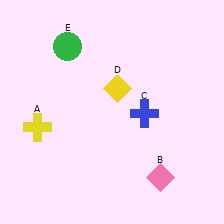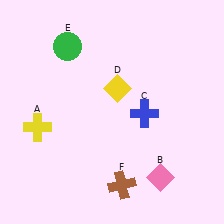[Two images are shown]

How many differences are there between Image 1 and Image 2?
There is 1 difference between the two images.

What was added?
A brown cross (F) was added in Image 2.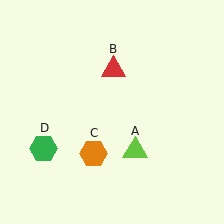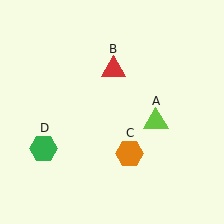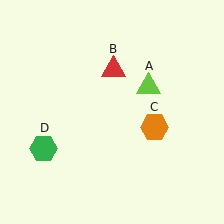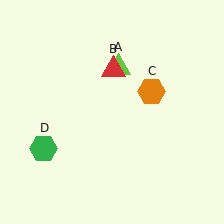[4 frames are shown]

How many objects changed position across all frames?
2 objects changed position: lime triangle (object A), orange hexagon (object C).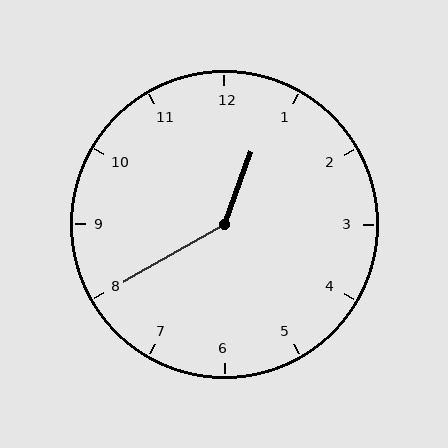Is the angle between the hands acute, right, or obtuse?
It is obtuse.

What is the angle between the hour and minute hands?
Approximately 140 degrees.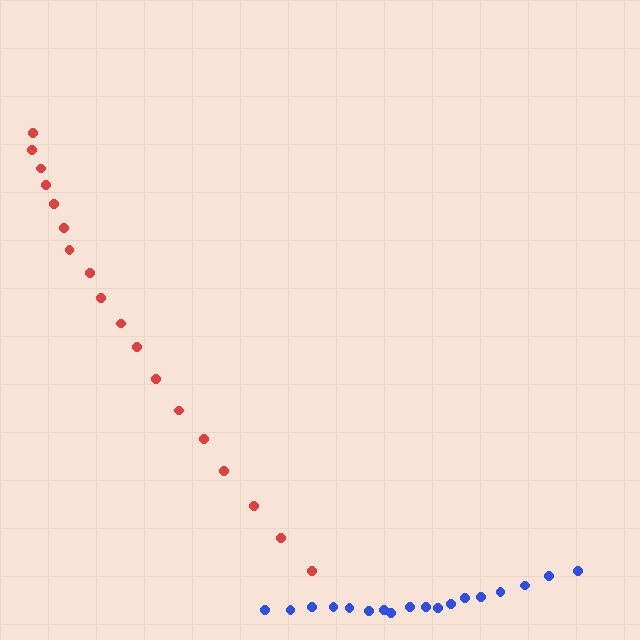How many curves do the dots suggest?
There are 2 distinct paths.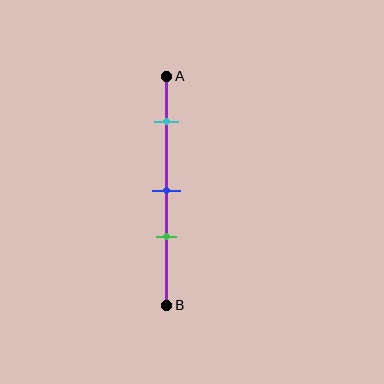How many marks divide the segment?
There are 3 marks dividing the segment.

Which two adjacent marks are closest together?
The blue and green marks are the closest adjacent pair.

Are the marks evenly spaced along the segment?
No, the marks are not evenly spaced.